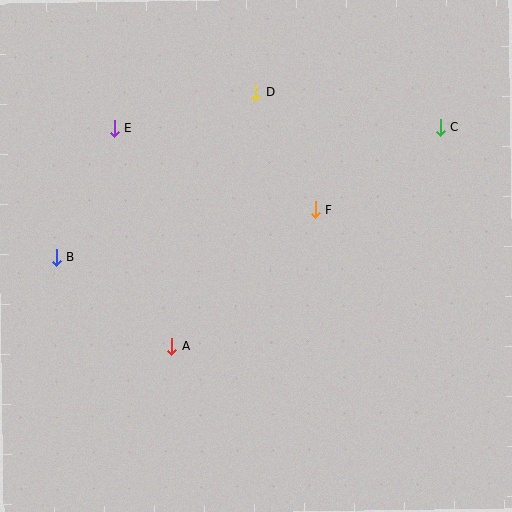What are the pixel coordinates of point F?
Point F is at (316, 210).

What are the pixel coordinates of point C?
Point C is at (441, 128).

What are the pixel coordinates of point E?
Point E is at (114, 128).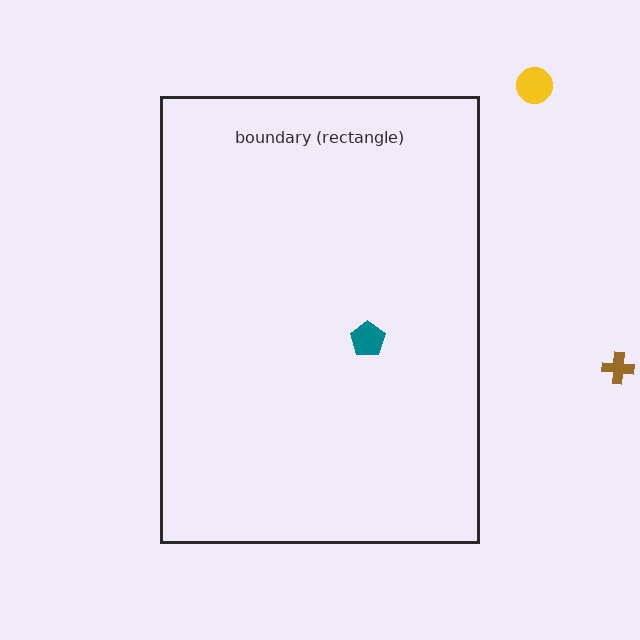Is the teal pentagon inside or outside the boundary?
Inside.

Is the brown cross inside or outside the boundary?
Outside.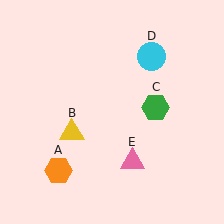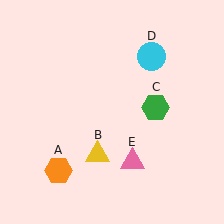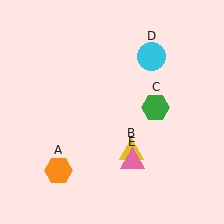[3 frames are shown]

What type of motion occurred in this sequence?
The yellow triangle (object B) rotated counterclockwise around the center of the scene.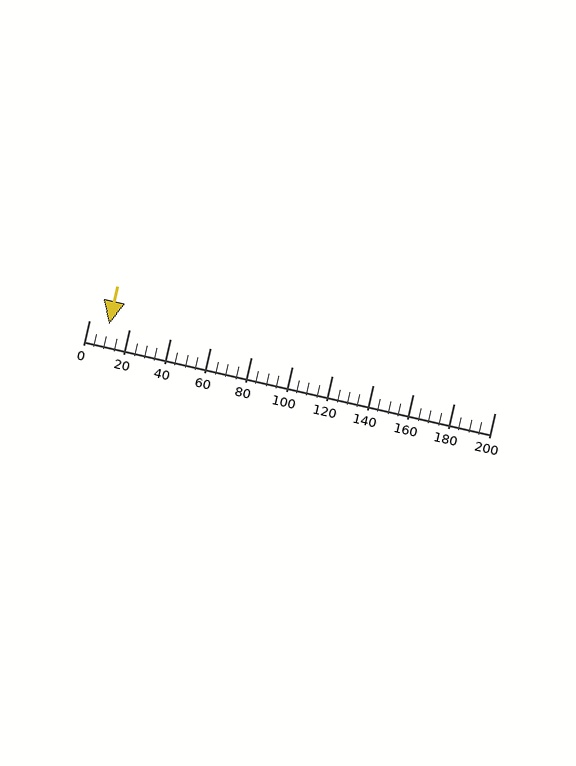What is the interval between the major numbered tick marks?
The major tick marks are spaced 20 units apart.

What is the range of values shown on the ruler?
The ruler shows values from 0 to 200.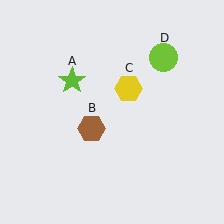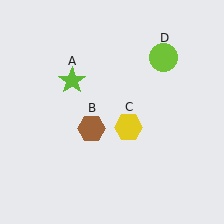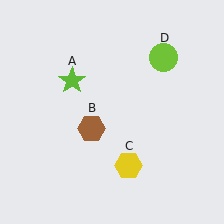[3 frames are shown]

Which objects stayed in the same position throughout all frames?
Lime star (object A) and brown hexagon (object B) and lime circle (object D) remained stationary.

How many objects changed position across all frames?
1 object changed position: yellow hexagon (object C).